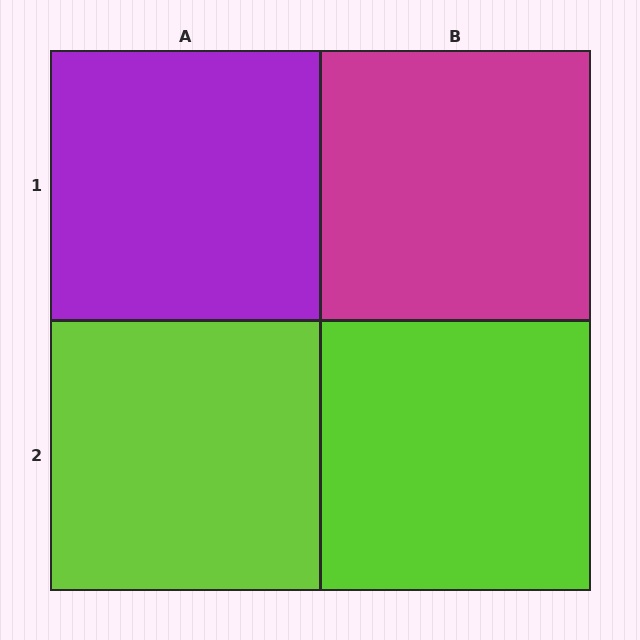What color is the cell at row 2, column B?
Lime.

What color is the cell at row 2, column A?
Lime.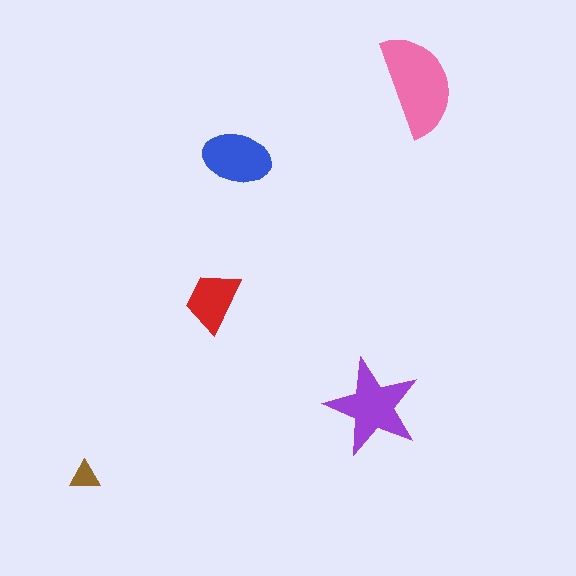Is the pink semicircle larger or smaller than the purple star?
Larger.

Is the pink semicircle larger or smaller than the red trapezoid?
Larger.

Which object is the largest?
The pink semicircle.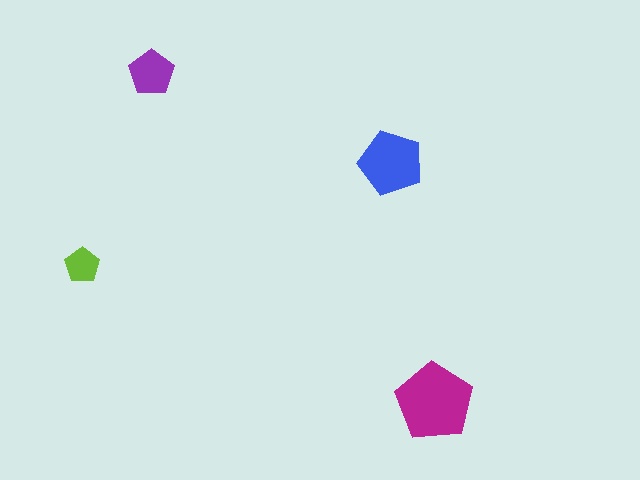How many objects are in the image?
There are 4 objects in the image.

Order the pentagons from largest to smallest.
the magenta one, the blue one, the purple one, the lime one.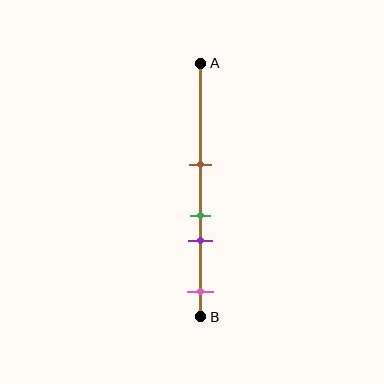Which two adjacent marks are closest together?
The green and purple marks are the closest adjacent pair.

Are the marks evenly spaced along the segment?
No, the marks are not evenly spaced.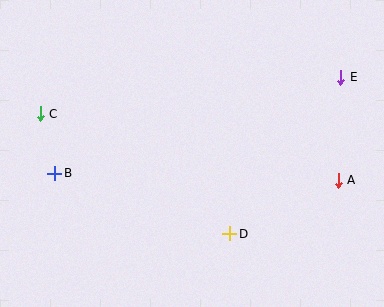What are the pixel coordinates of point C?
Point C is at (40, 114).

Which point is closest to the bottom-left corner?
Point B is closest to the bottom-left corner.